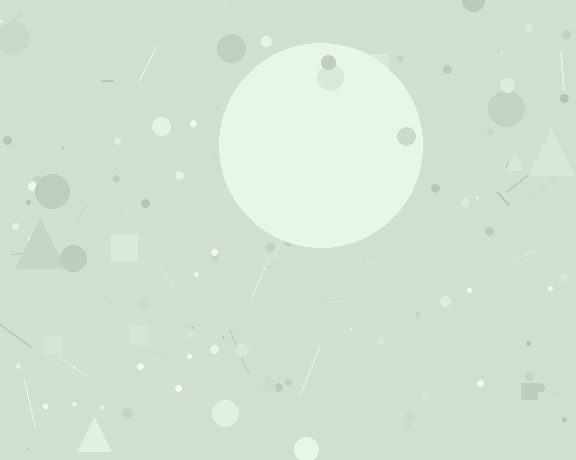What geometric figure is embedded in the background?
A circle is embedded in the background.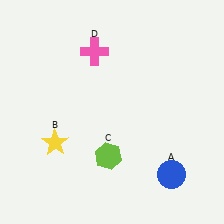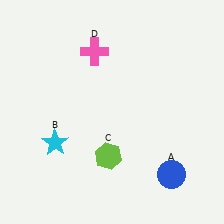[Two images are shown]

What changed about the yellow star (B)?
In Image 1, B is yellow. In Image 2, it changed to cyan.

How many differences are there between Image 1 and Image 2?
There is 1 difference between the two images.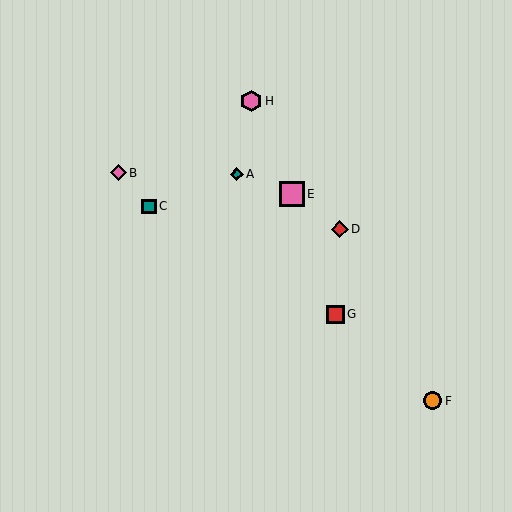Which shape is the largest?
The pink square (labeled E) is the largest.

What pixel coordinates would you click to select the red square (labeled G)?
Click at (335, 314) to select the red square G.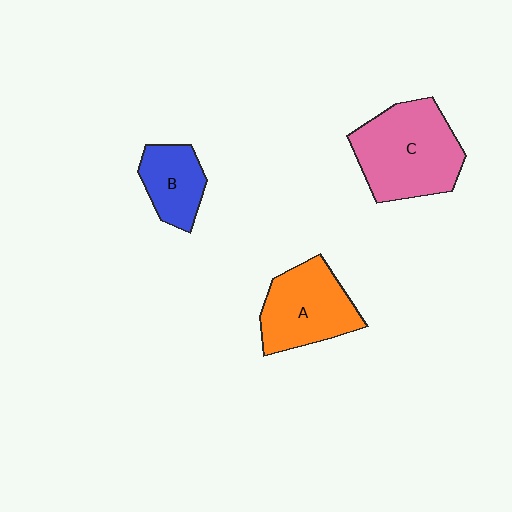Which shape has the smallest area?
Shape B (blue).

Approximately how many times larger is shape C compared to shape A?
Approximately 1.3 times.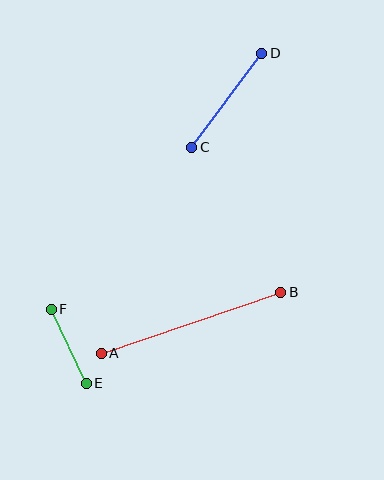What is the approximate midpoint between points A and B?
The midpoint is at approximately (191, 323) pixels.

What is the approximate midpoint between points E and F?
The midpoint is at approximately (69, 346) pixels.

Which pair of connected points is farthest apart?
Points A and B are farthest apart.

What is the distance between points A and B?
The distance is approximately 190 pixels.